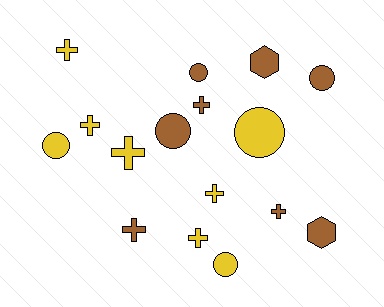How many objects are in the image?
There are 16 objects.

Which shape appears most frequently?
Cross, with 8 objects.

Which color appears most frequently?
Yellow, with 8 objects.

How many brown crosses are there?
There are 3 brown crosses.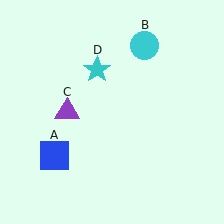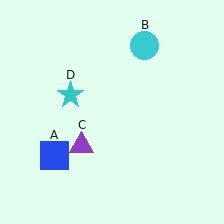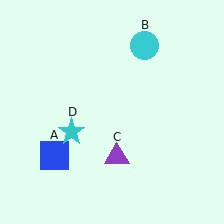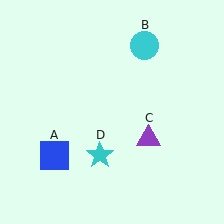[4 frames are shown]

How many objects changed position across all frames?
2 objects changed position: purple triangle (object C), cyan star (object D).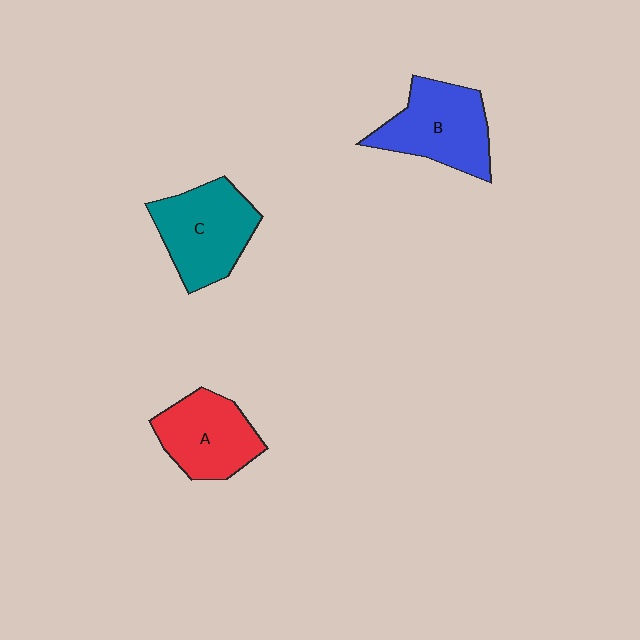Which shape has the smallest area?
Shape A (red).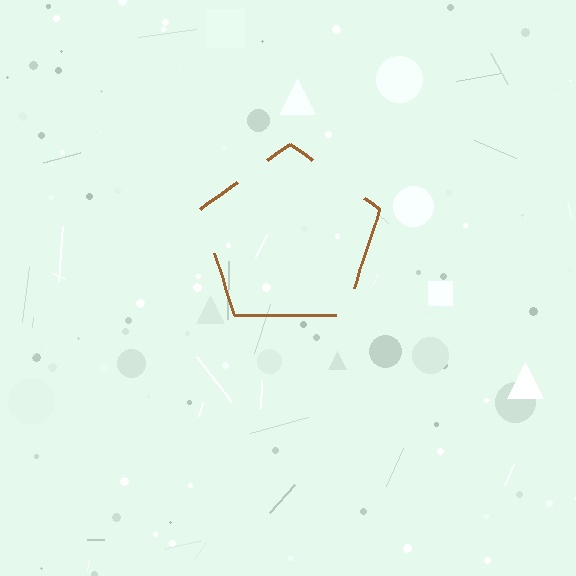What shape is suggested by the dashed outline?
The dashed outline suggests a pentagon.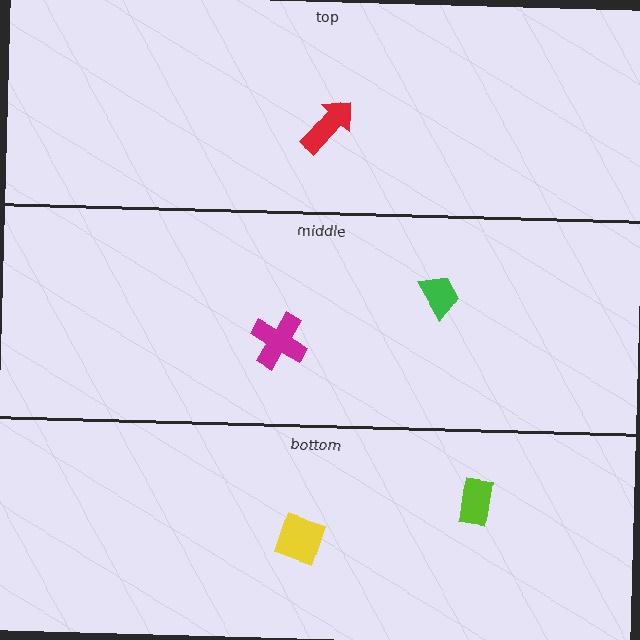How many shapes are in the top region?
1.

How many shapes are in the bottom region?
2.